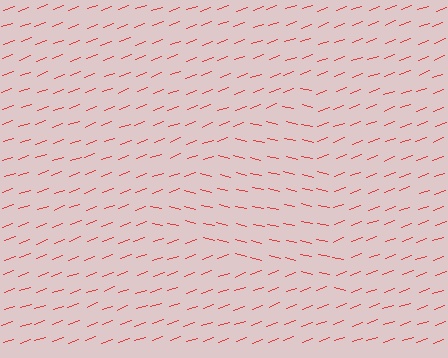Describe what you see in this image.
The image is filled with small red line segments. A triangle region in the image has lines oriented differently from the surrounding lines, creating a visible texture boundary.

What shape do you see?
I see a triangle.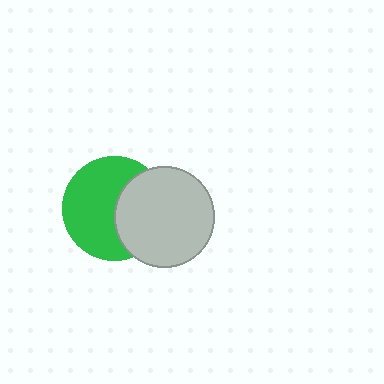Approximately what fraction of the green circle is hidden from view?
Roughly 39% of the green circle is hidden behind the light gray circle.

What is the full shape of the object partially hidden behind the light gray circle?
The partially hidden object is a green circle.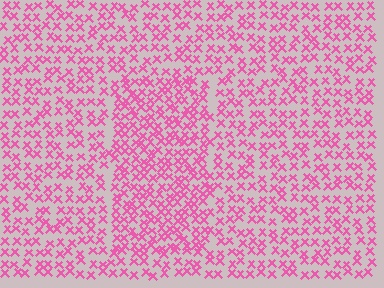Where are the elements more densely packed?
The elements are more densely packed inside the rectangle boundary.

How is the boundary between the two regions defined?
The boundary is defined by a change in element density (approximately 1.5x ratio). All elements are the same color, size, and shape.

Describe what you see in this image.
The image contains small pink elements arranged at two different densities. A rectangle-shaped region is visible where the elements are more densely packed than the surrounding area.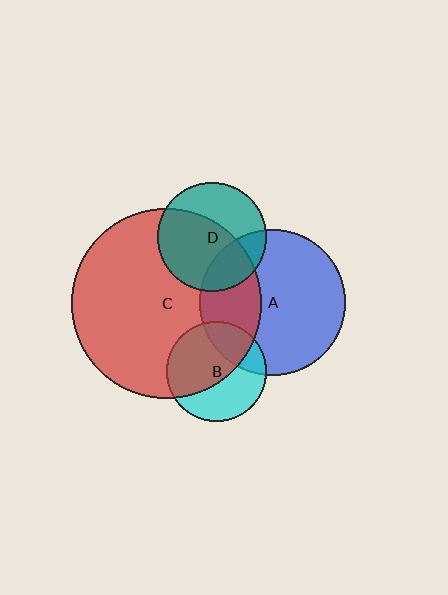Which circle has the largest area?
Circle C (red).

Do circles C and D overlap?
Yes.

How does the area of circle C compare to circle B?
Approximately 3.7 times.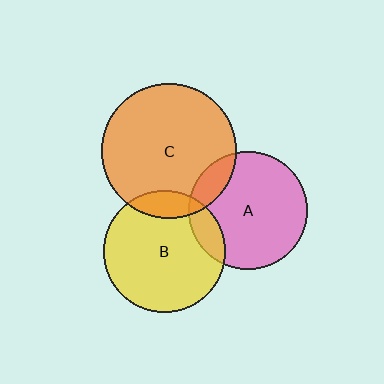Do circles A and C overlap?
Yes.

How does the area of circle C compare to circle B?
Approximately 1.2 times.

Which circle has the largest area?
Circle C (orange).